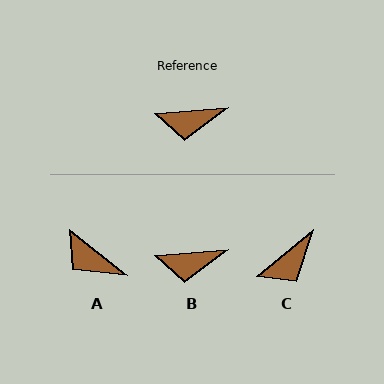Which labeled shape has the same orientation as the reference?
B.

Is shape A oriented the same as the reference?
No, it is off by about 43 degrees.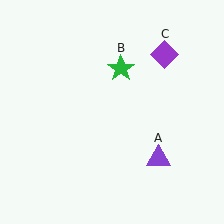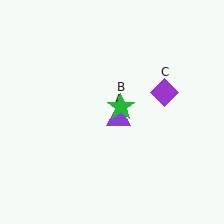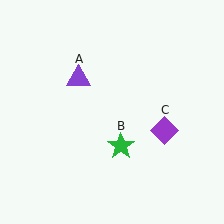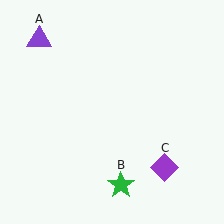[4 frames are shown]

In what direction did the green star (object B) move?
The green star (object B) moved down.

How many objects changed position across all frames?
3 objects changed position: purple triangle (object A), green star (object B), purple diamond (object C).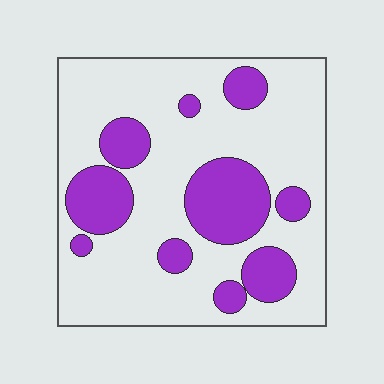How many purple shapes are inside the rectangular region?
10.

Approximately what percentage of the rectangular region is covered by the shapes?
Approximately 25%.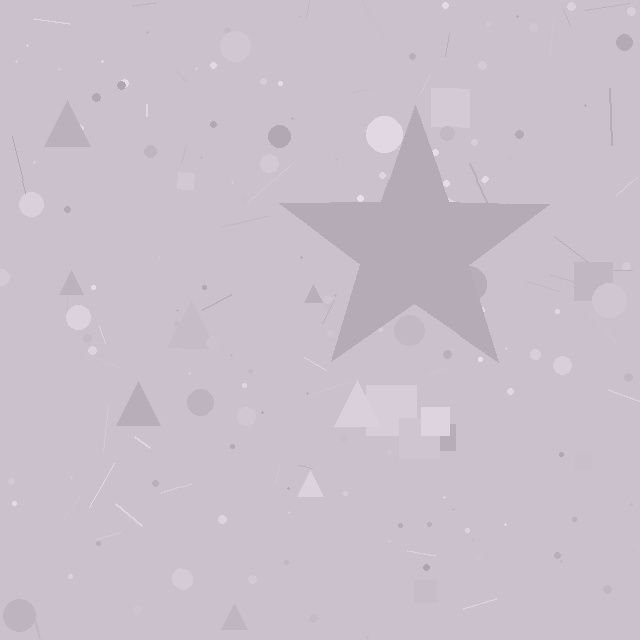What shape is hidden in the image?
A star is hidden in the image.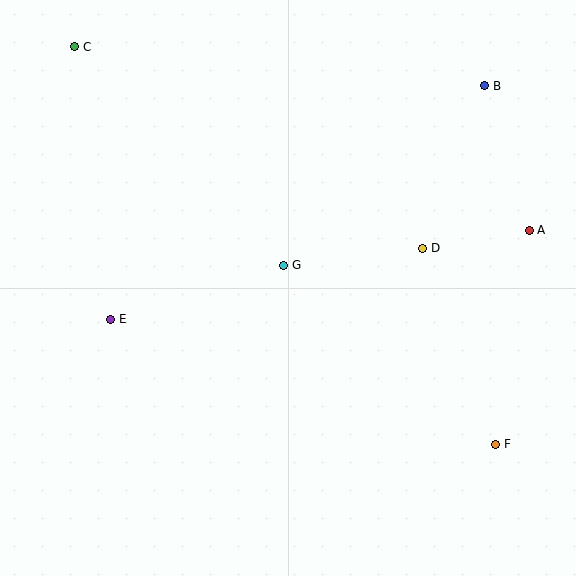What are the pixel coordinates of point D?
Point D is at (423, 248).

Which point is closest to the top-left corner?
Point C is closest to the top-left corner.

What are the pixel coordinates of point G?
Point G is at (284, 265).